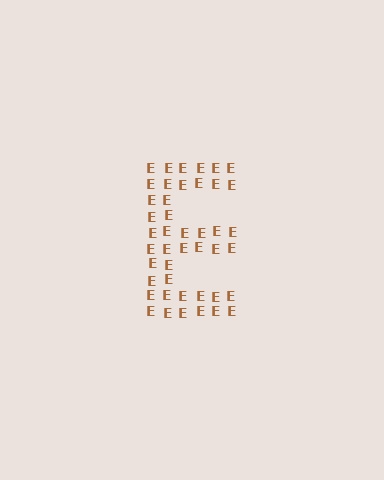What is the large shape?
The large shape is the letter E.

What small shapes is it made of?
It is made of small letter E's.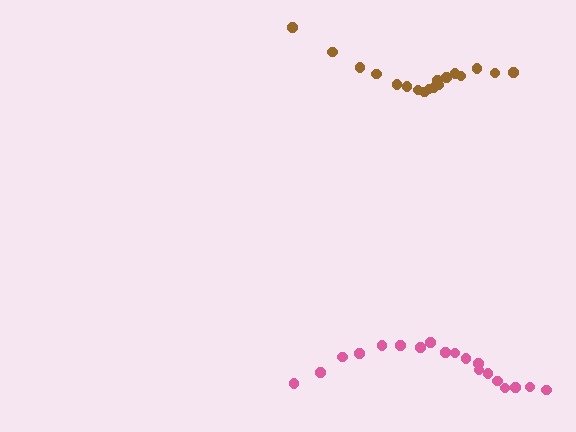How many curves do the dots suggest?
There are 2 distinct paths.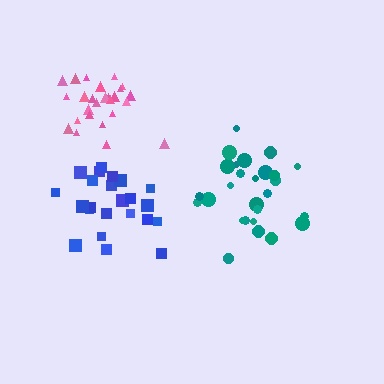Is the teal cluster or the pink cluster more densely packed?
Pink.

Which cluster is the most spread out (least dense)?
Blue.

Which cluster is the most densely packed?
Pink.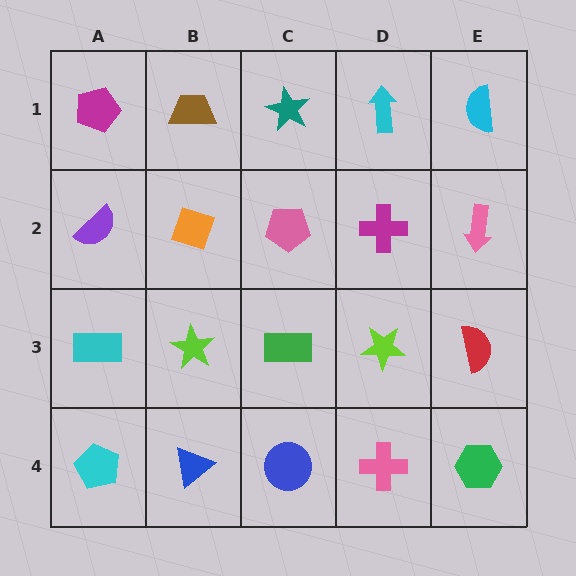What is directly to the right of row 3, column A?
A lime star.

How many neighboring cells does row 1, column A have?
2.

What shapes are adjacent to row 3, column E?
A pink arrow (row 2, column E), a green hexagon (row 4, column E), a lime star (row 3, column D).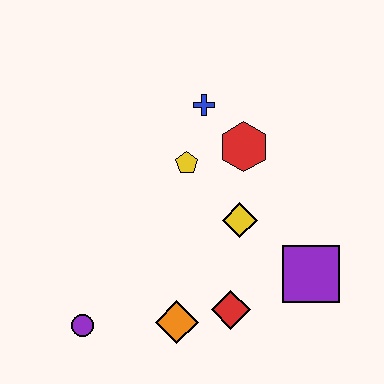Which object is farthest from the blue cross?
The purple circle is farthest from the blue cross.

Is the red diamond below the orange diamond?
No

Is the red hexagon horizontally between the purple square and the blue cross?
Yes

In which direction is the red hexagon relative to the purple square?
The red hexagon is above the purple square.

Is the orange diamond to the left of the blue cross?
Yes